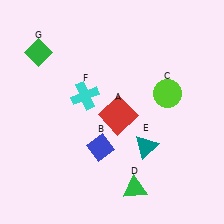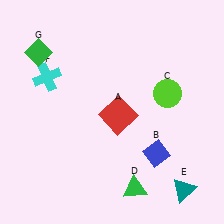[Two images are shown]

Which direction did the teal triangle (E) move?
The teal triangle (E) moved down.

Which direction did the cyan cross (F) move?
The cyan cross (F) moved left.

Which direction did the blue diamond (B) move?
The blue diamond (B) moved right.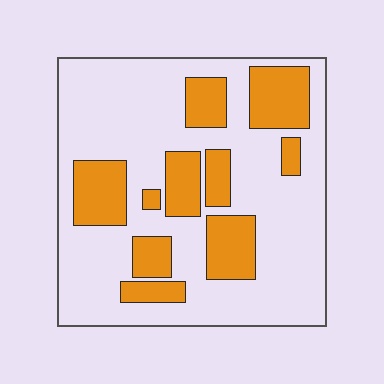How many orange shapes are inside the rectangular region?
10.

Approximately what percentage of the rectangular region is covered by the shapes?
Approximately 30%.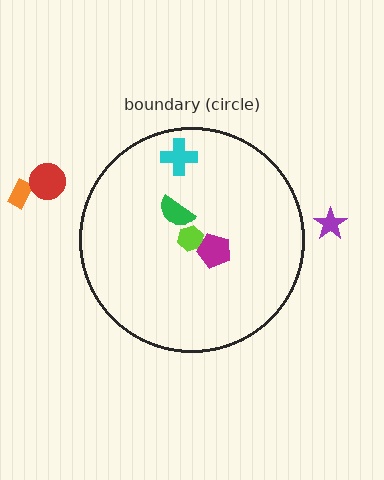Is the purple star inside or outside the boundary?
Outside.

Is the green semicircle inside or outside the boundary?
Inside.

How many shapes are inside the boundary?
4 inside, 3 outside.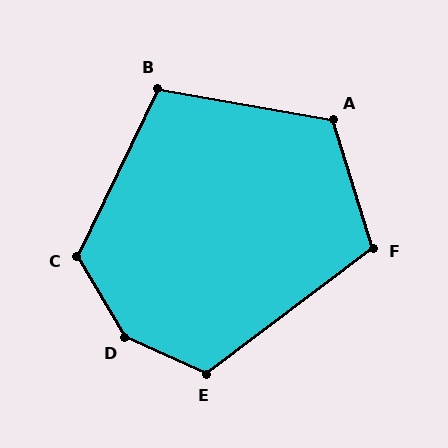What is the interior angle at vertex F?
Approximately 110 degrees (obtuse).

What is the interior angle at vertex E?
Approximately 119 degrees (obtuse).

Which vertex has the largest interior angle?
D, at approximately 145 degrees.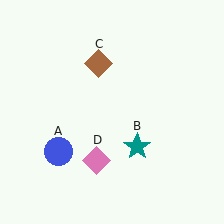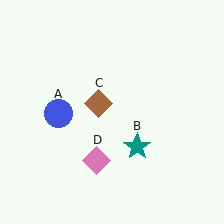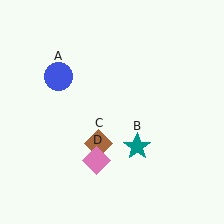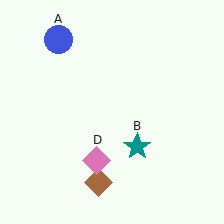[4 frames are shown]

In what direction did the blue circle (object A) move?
The blue circle (object A) moved up.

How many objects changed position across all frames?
2 objects changed position: blue circle (object A), brown diamond (object C).